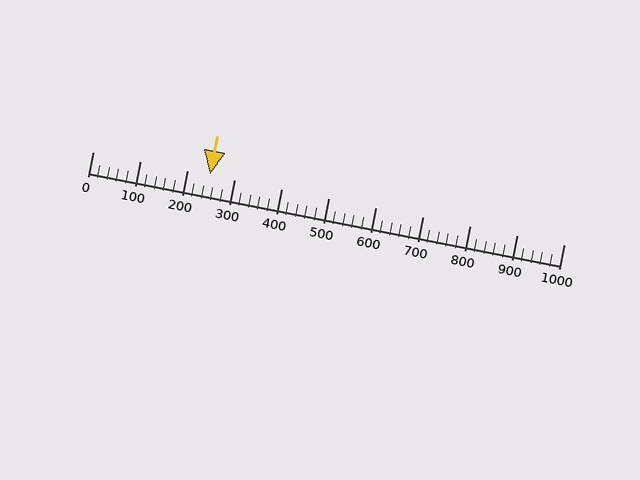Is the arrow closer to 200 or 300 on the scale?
The arrow is closer to 200.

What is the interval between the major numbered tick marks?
The major tick marks are spaced 100 units apart.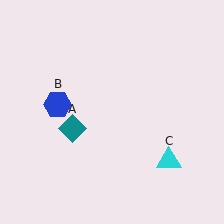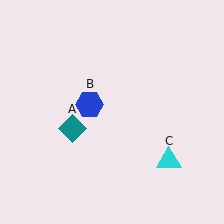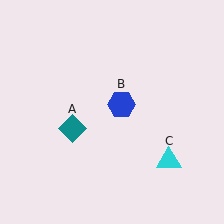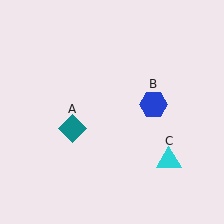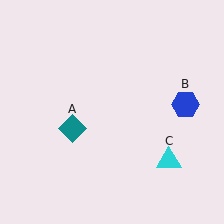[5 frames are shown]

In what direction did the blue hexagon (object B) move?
The blue hexagon (object B) moved right.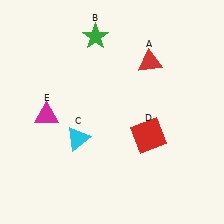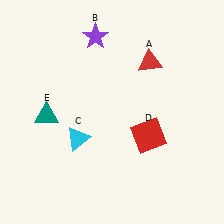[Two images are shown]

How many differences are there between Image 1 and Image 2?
There are 2 differences between the two images.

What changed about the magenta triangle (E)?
In Image 1, E is magenta. In Image 2, it changed to teal.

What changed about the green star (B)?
In Image 1, B is green. In Image 2, it changed to purple.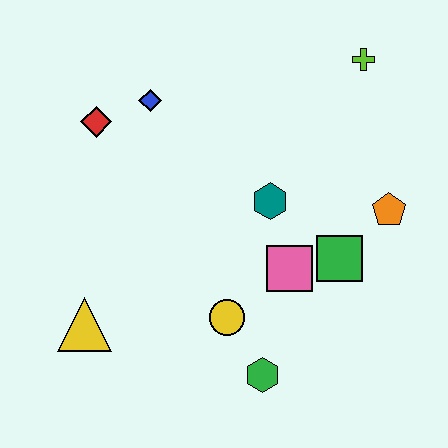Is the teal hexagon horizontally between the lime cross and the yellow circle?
Yes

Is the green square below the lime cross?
Yes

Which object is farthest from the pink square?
The red diamond is farthest from the pink square.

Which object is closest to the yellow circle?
The green hexagon is closest to the yellow circle.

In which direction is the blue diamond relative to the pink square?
The blue diamond is above the pink square.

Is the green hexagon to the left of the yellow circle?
No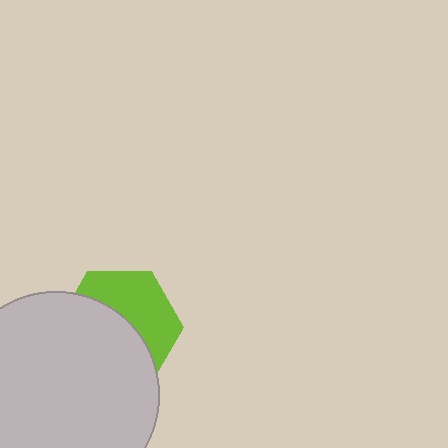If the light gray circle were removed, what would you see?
You would see the complete lime hexagon.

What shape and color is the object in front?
The object in front is a light gray circle.